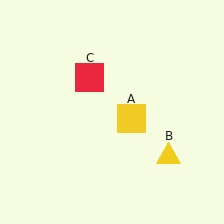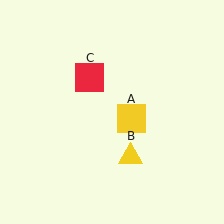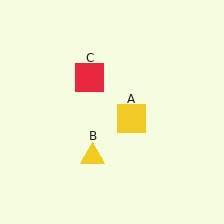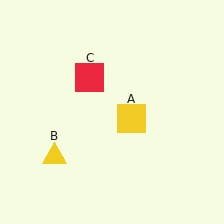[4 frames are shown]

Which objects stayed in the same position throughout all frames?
Yellow square (object A) and red square (object C) remained stationary.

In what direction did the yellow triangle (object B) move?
The yellow triangle (object B) moved left.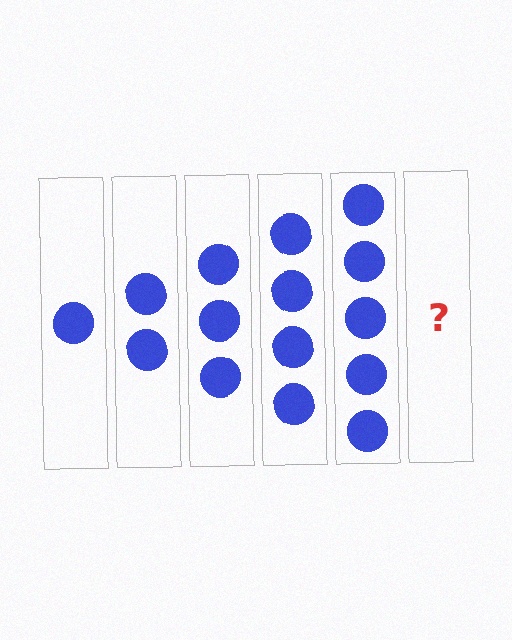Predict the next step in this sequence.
The next step is 6 circles.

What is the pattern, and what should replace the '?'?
The pattern is that each step adds one more circle. The '?' should be 6 circles.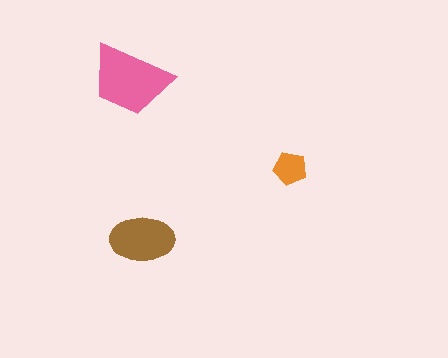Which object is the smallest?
The orange pentagon.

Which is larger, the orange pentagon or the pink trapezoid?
The pink trapezoid.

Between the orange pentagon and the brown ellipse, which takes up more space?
The brown ellipse.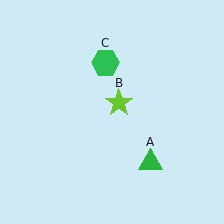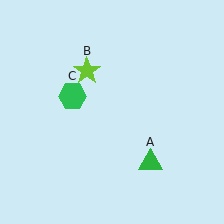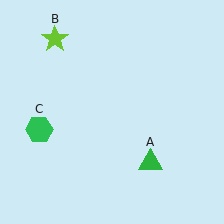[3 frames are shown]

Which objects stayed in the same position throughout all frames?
Green triangle (object A) remained stationary.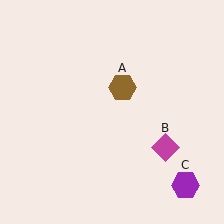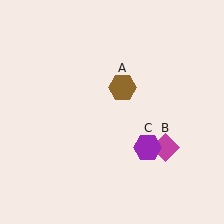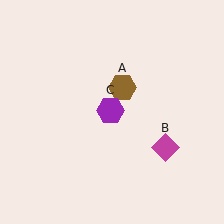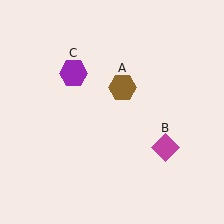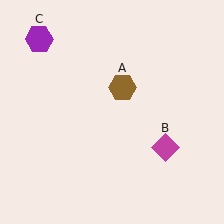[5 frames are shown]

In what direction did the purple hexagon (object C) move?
The purple hexagon (object C) moved up and to the left.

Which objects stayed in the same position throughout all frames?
Brown hexagon (object A) and magenta diamond (object B) remained stationary.